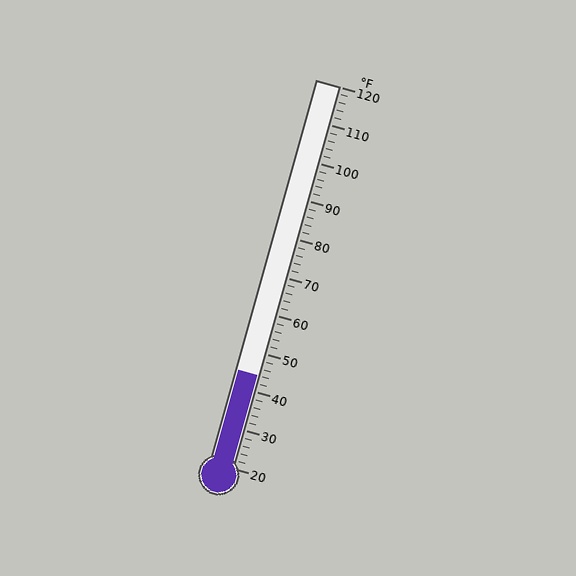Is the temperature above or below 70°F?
The temperature is below 70°F.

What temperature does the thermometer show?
The thermometer shows approximately 44°F.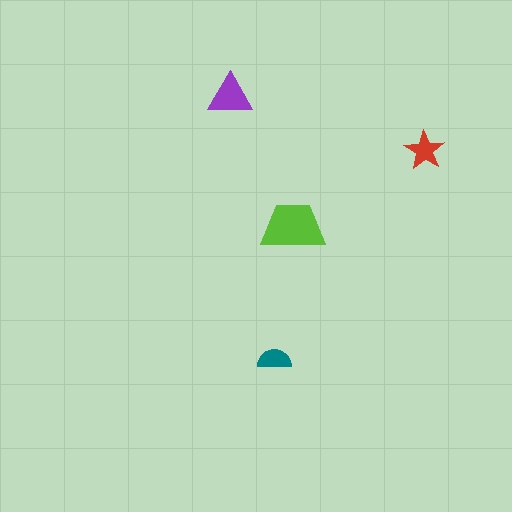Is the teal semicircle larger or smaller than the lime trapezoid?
Smaller.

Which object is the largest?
The lime trapezoid.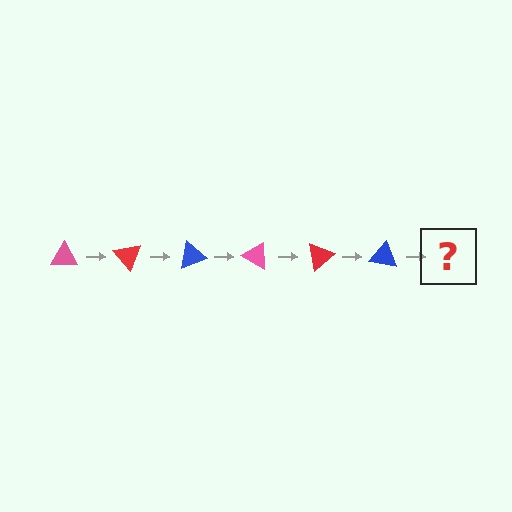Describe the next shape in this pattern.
It should be a pink triangle, rotated 300 degrees from the start.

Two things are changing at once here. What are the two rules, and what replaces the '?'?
The two rules are that it rotates 50 degrees each step and the color cycles through pink, red, and blue. The '?' should be a pink triangle, rotated 300 degrees from the start.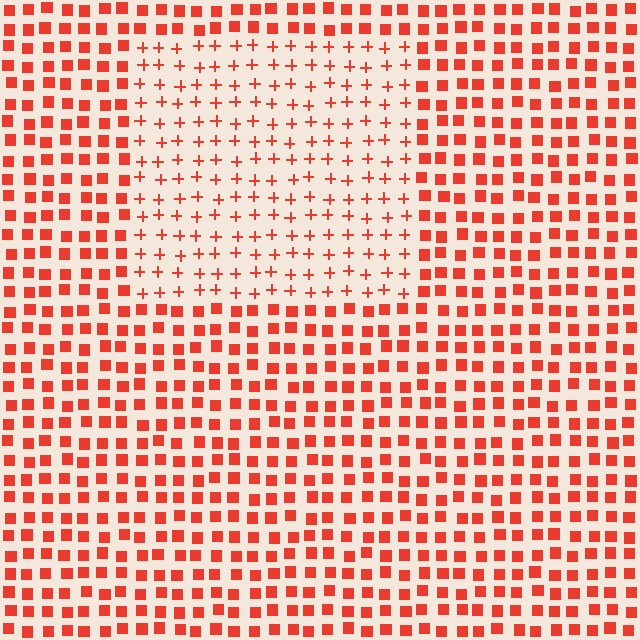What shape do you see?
I see a rectangle.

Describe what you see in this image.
The image is filled with small red elements arranged in a uniform grid. A rectangle-shaped region contains plus signs, while the surrounding area contains squares. The boundary is defined purely by the change in element shape.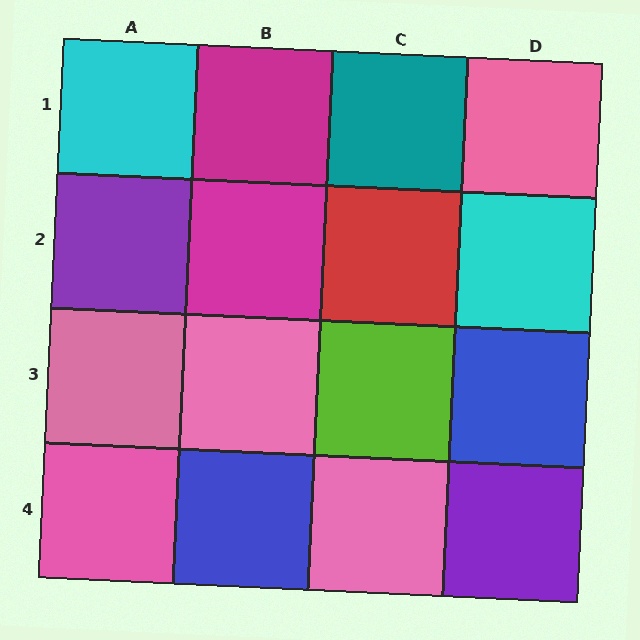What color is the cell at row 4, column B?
Blue.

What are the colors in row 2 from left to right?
Purple, magenta, red, cyan.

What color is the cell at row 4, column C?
Pink.